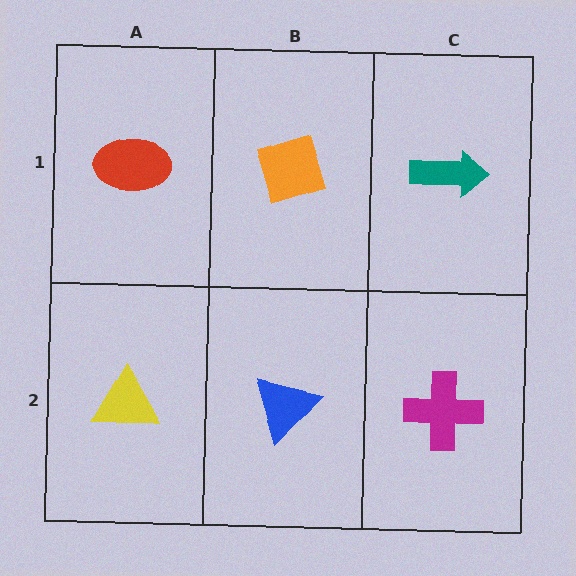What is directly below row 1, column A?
A yellow triangle.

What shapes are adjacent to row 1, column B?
A blue triangle (row 2, column B), a red ellipse (row 1, column A), a teal arrow (row 1, column C).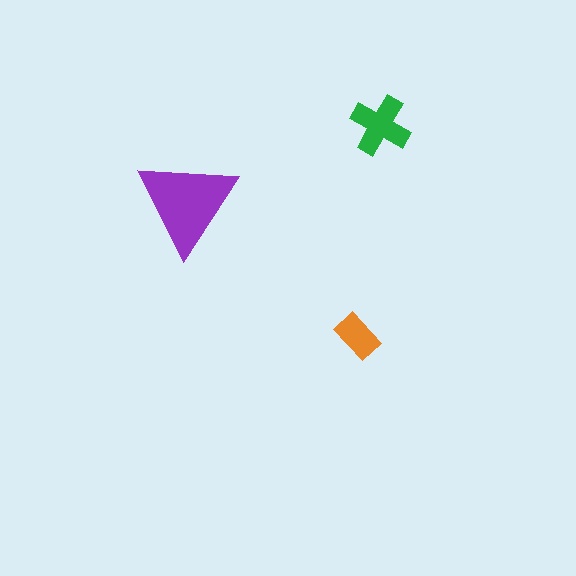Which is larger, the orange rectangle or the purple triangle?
The purple triangle.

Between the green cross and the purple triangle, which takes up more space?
The purple triangle.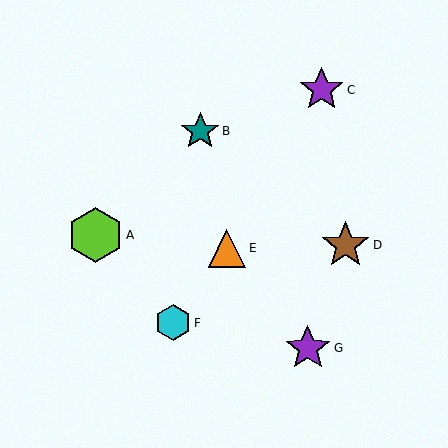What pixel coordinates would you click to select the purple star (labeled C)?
Click at (322, 90) to select the purple star C.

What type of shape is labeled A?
Shape A is a lime hexagon.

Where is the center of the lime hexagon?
The center of the lime hexagon is at (96, 235).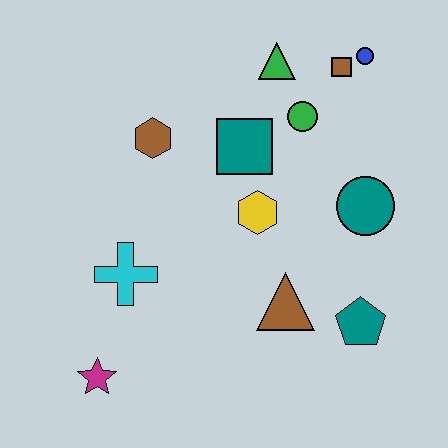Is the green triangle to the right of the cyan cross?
Yes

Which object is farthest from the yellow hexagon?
The magenta star is farthest from the yellow hexagon.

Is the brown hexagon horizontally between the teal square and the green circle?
No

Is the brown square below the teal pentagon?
No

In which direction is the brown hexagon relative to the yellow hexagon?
The brown hexagon is to the left of the yellow hexagon.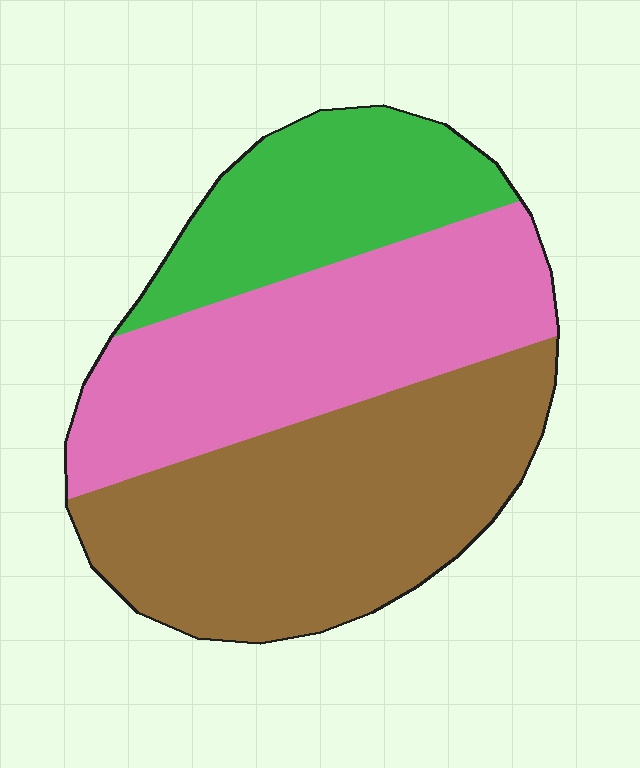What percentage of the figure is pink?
Pink covers around 35% of the figure.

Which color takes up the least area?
Green, at roughly 20%.